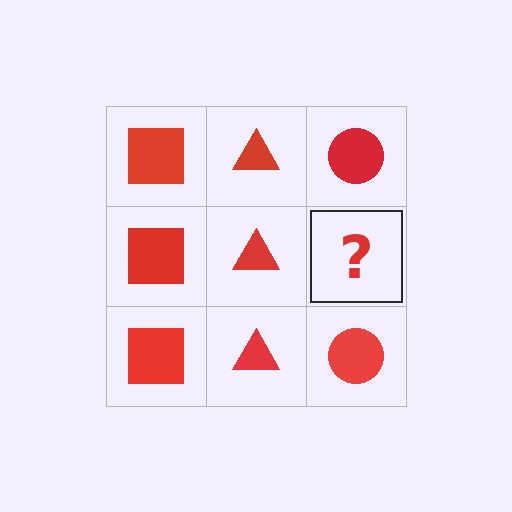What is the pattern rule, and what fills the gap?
The rule is that each column has a consistent shape. The gap should be filled with a red circle.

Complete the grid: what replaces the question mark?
The question mark should be replaced with a red circle.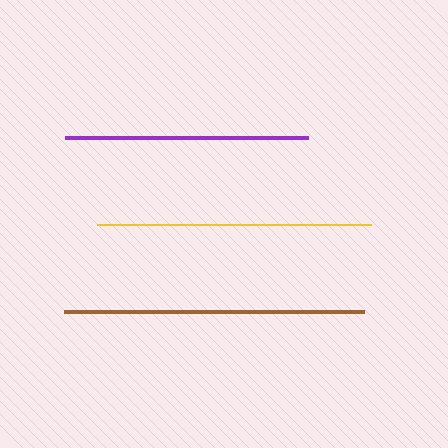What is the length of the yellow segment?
The yellow segment is approximately 274 pixels long.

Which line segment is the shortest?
The purple line is the shortest at approximately 243 pixels.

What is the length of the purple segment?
The purple segment is approximately 243 pixels long.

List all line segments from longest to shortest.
From longest to shortest: brown, yellow, purple.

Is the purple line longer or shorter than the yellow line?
The yellow line is longer than the purple line.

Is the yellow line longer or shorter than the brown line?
The brown line is longer than the yellow line.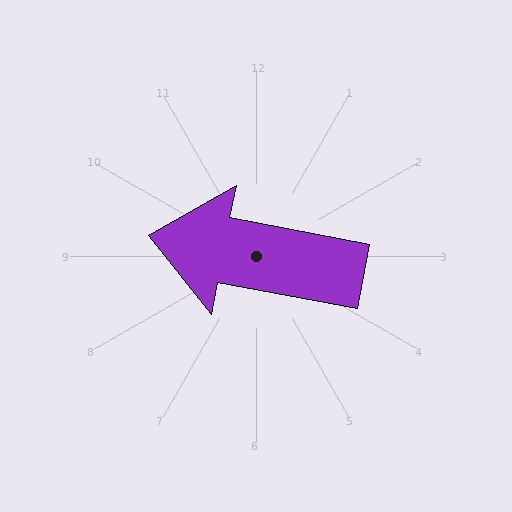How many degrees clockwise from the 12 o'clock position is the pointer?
Approximately 281 degrees.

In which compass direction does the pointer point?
West.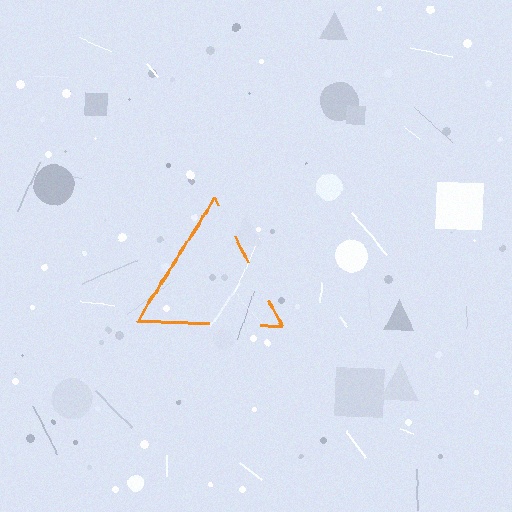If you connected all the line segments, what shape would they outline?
They would outline a triangle.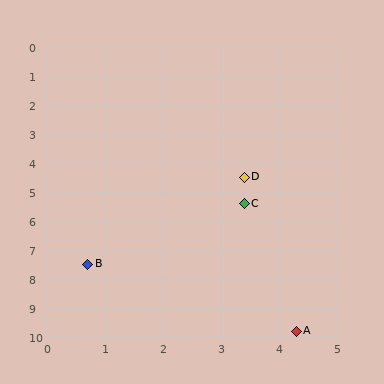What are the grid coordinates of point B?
Point B is at approximately (0.7, 7.5).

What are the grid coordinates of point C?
Point C is at approximately (3.4, 5.4).